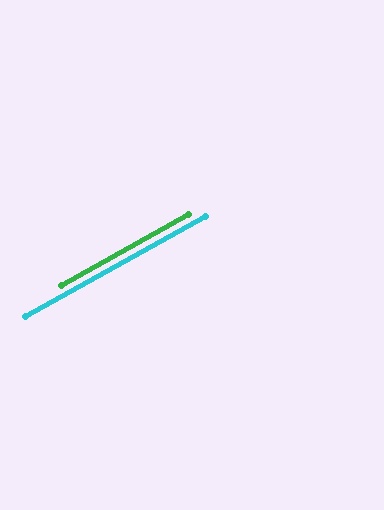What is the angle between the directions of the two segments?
Approximately 0 degrees.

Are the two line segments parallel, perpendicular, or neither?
Parallel — their directions differ by only 0.1°.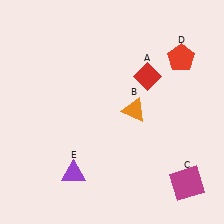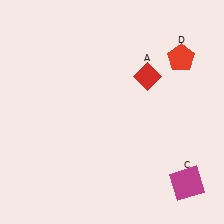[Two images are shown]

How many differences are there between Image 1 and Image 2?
There are 2 differences between the two images.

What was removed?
The purple triangle (E), the orange triangle (B) were removed in Image 2.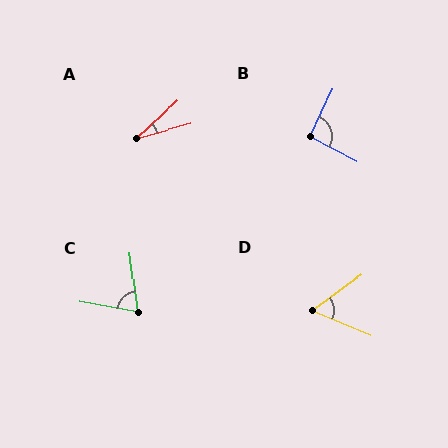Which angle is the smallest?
A, at approximately 28 degrees.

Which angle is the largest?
B, at approximately 92 degrees.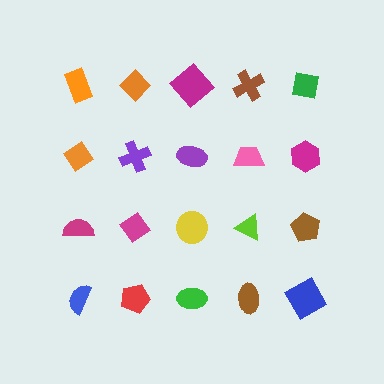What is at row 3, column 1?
A magenta semicircle.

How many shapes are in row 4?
5 shapes.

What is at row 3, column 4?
A lime triangle.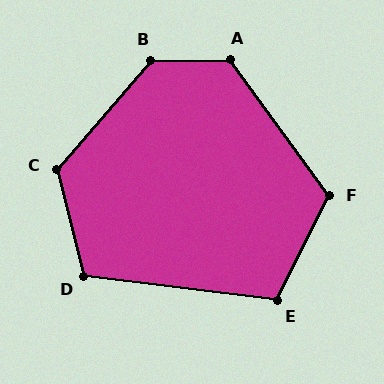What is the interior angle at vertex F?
Approximately 117 degrees (obtuse).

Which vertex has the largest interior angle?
B, at approximately 132 degrees.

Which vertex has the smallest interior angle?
E, at approximately 110 degrees.